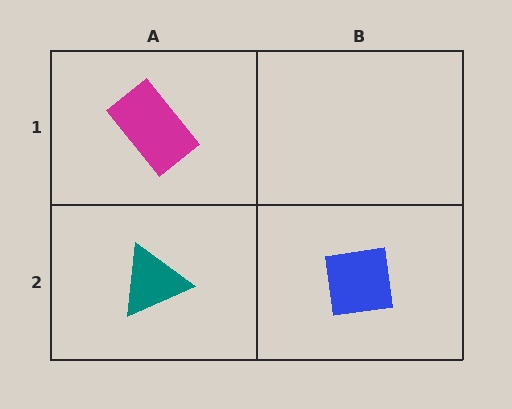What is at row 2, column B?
A blue square.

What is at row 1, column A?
A magenta rectangle.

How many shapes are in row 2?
2 shapes.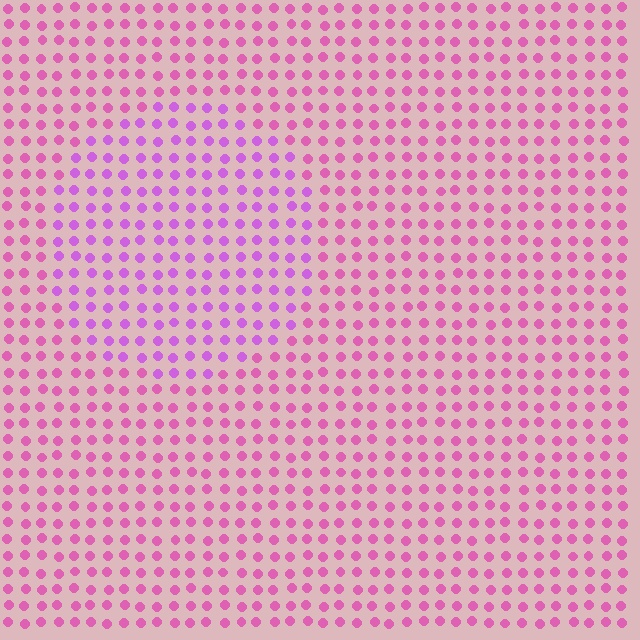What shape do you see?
I see a circle.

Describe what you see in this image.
The image is filled with small pink elements in a uniform arrangement. A circle-shaped region is visible where the elements are tinted to a slightly different hue, forming a subtle color boundary.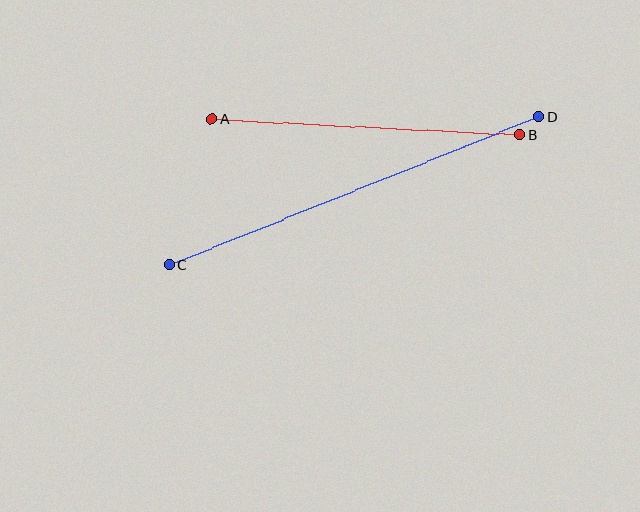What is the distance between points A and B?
The distance is approximately 309 pixels.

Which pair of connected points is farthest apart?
Points C and D are farthest apart.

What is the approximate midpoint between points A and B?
The midpoint is at approximately (366, 127) pixels.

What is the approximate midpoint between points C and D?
The midpoint is at approximately (354, 191) pixels.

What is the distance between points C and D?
The distance is approximately 398 pixels.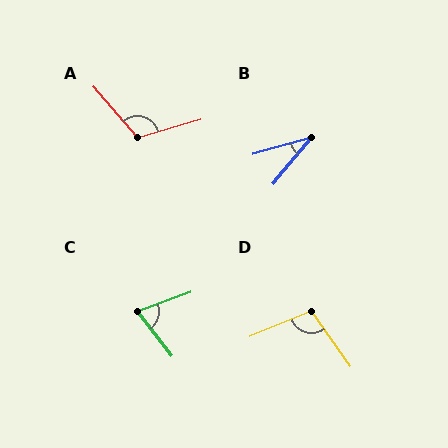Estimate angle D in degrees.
Approximately 103 degrees.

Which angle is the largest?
A, at approximately 115 degrees.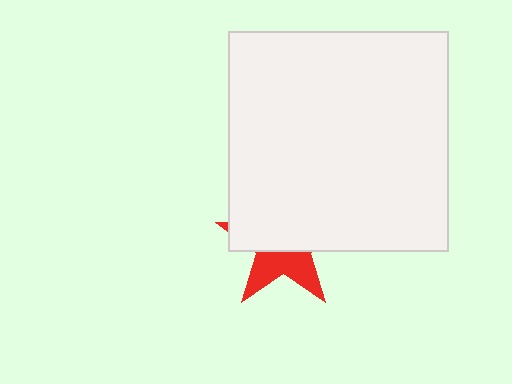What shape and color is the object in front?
The object in front is a white square.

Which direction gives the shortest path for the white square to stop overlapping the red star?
Moving up gives the shortest separation.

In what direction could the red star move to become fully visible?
The red star could move down. That would shift it out from behind the white square entirely.